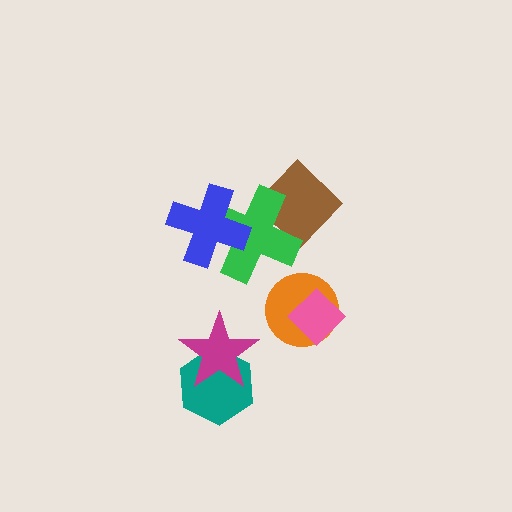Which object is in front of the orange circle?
The pink diamond is in front of the orange circle.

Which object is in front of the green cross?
The blue cross is in front of the green cross.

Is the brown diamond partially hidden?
Yes, it is partially covered by another shape.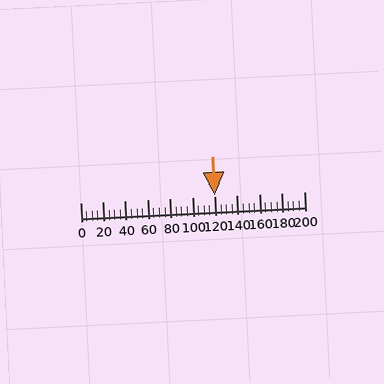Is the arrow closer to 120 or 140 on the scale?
The arrow is closer to 120.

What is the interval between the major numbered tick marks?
The major tick marks are spaced 20 units apart.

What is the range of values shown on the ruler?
The ruler shows values from 0 to 200.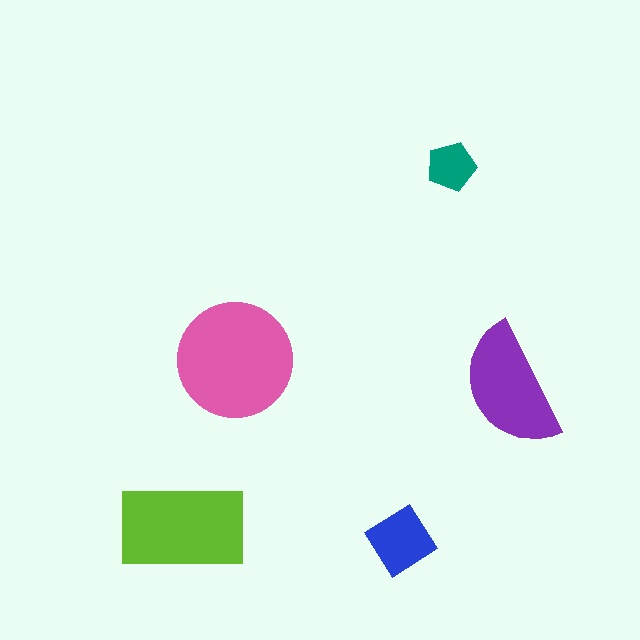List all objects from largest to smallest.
The pink circle, the lime rectangle, the purple semicircle, the blue diamond, the teal pentagon.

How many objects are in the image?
There are 5 objects in the image.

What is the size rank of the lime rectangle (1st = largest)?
2nd.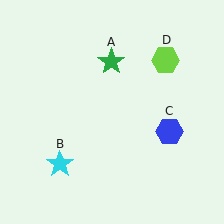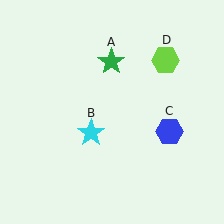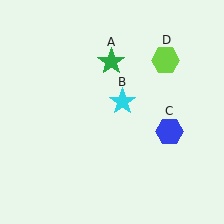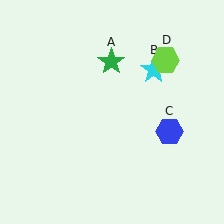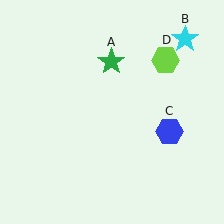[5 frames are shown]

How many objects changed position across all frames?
1 object changed position: cyan star (object B).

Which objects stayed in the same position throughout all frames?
Green star (object A) and blue hexagon (object C) and lime hexagon (object D) remained stationary.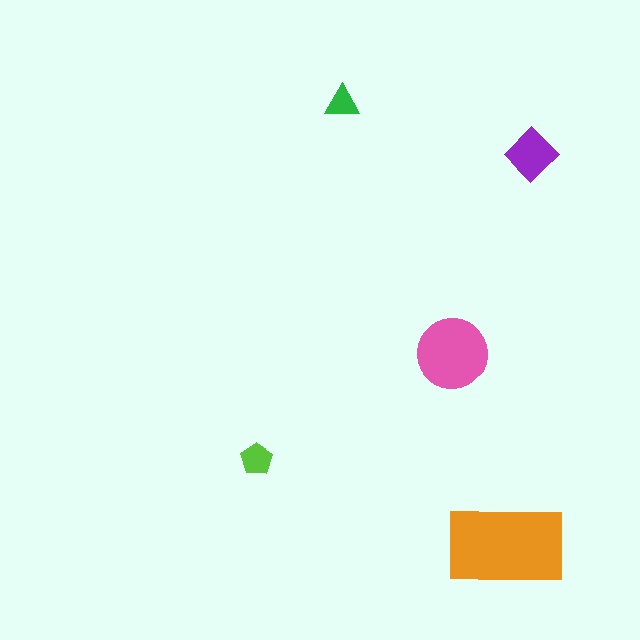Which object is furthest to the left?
The lime pentagon is leftmost.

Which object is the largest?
The orange rectangle.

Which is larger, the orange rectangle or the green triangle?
The orange rectangle.